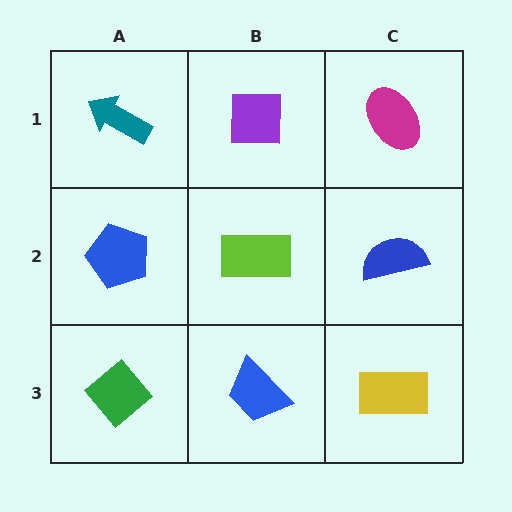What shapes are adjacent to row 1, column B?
A lime rectangle (row 2, column B), a teal arrow (row 1, column A), a magenta ellipse (row 1, column C).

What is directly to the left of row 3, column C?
A blue trapezoid.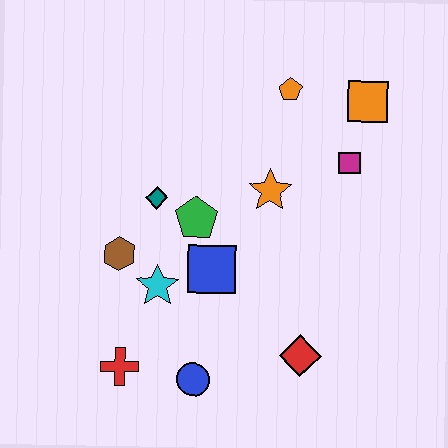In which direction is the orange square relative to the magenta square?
The orange square is above the magenta square.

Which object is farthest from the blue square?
The orange square is farthest from the blue square.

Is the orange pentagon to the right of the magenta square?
No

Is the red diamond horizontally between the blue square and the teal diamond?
No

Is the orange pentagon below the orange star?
No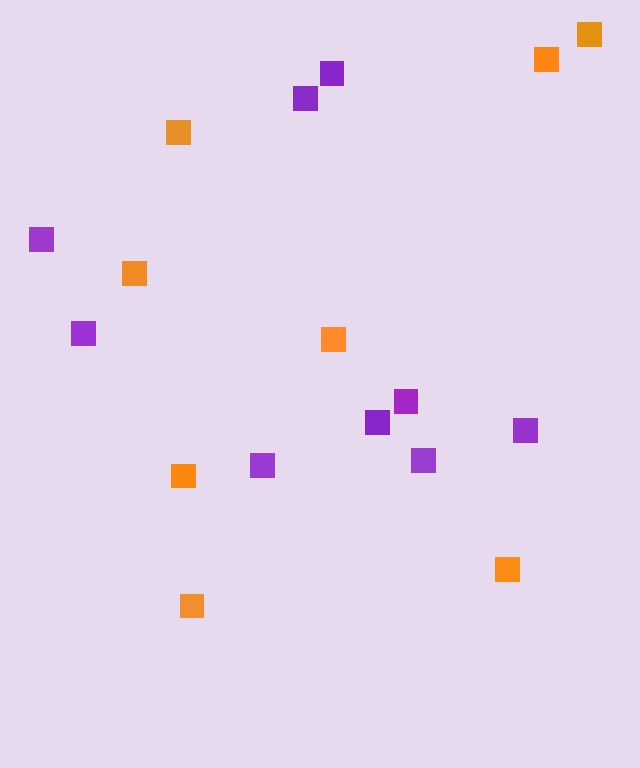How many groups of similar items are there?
There are 2 groups: one group of orange squares (8) and one group of purple squares (9).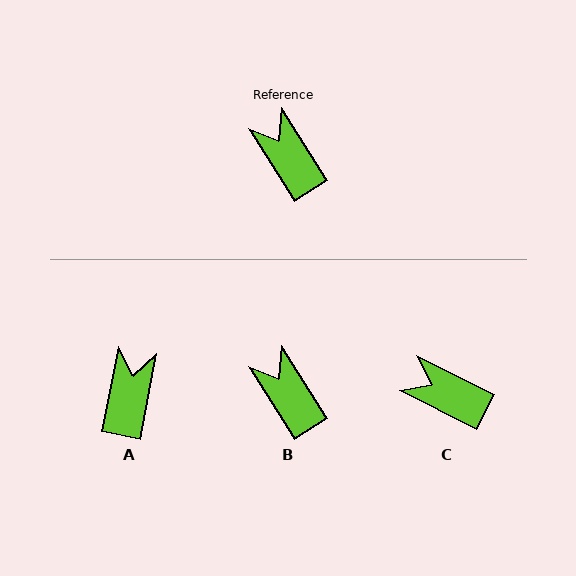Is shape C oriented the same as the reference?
No, it is off by about 31 degrees.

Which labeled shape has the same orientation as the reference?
B.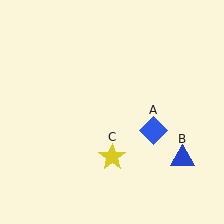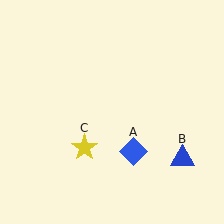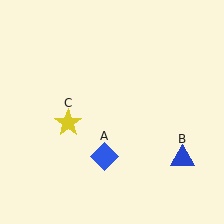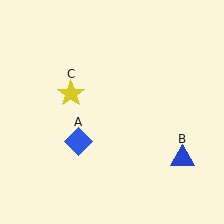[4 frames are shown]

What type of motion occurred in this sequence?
The blue diamond (object A), yellow star (object C) rotated clockwise around the center of the scene.